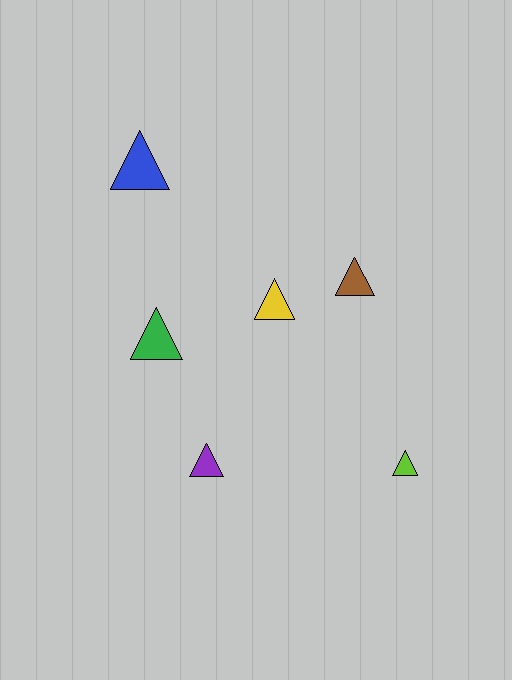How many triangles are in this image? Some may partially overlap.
There are 6 triangles.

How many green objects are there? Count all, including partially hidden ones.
There is 1 green object.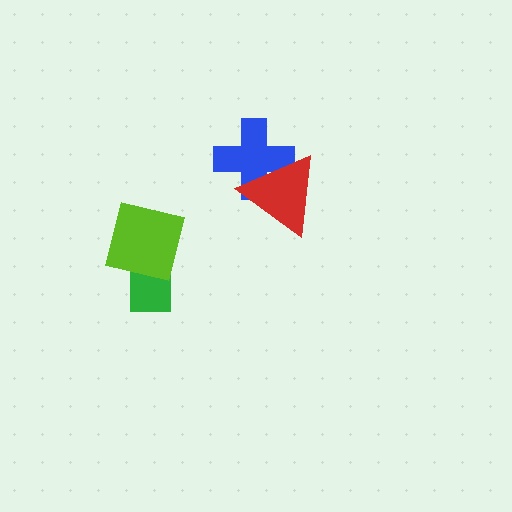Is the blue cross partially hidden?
Yes, it is partially covered by another shape.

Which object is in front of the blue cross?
The red triangle is in front of the blue cross.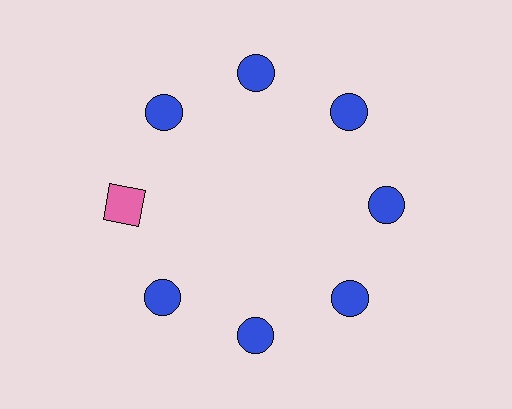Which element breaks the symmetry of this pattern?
The pink square at roughly the 9 o'clock position breaks the symmetry. All other shapes are blue circles.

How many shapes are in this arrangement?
There are 8 shapes arranged in a ring pattern.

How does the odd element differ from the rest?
It differs in both color (pink instead of blue) and shape (square instead of circle).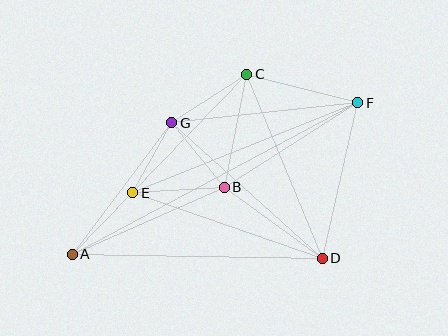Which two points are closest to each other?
Points E and G are closest to each other.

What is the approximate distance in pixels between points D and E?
The distance between D and E is approximately 200 pixels.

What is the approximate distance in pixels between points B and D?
The distance between B and D is approximately 121 pixels.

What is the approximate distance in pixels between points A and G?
The distance between A and G is approximately 165 pixels.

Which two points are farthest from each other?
Points A and F are farthest from each other.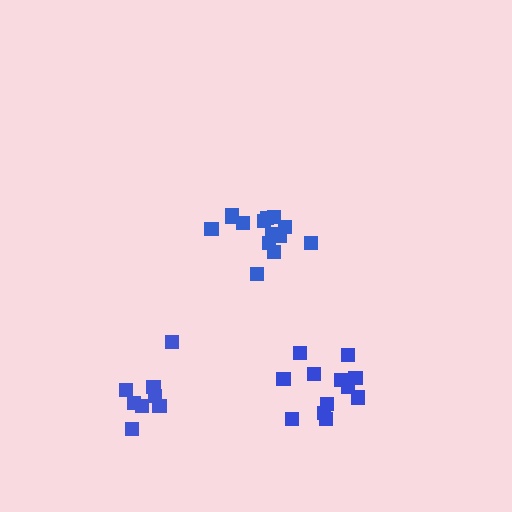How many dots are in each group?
Group 1: 14 dots, Group 2: 8 dots, Group 3: 12 dots (34 total).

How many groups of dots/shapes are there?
There are 3 groups.